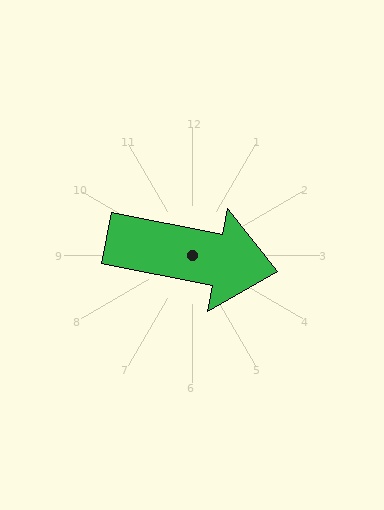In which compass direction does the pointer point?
East.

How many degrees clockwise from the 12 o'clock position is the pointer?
Approximately 101 degrees.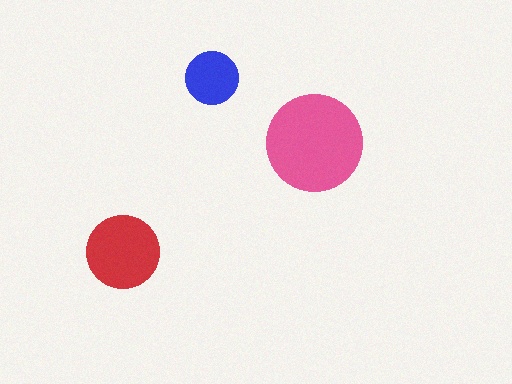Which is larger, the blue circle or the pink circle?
The pink one.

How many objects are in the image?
There are 3 objects in the image.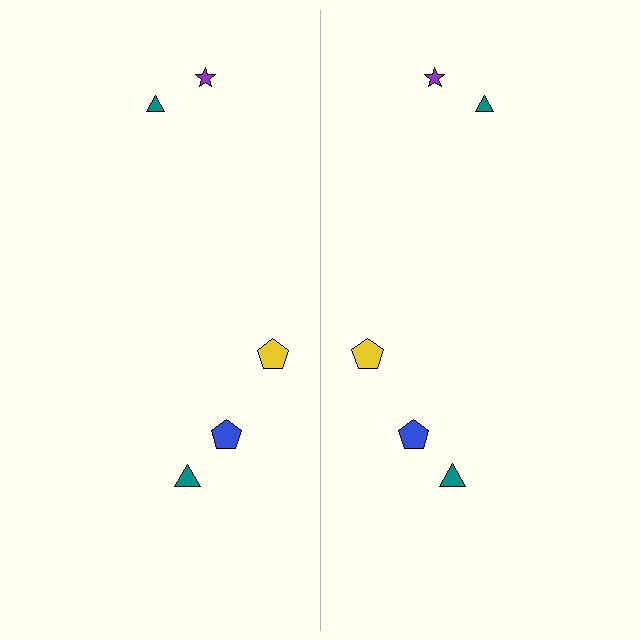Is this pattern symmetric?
Yes, this pattern has bilateral (reflection) symmetry.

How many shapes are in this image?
There are 10 shapes in this image.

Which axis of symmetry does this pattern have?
The pattern has a vertical axis of symmetry running through the center of the image.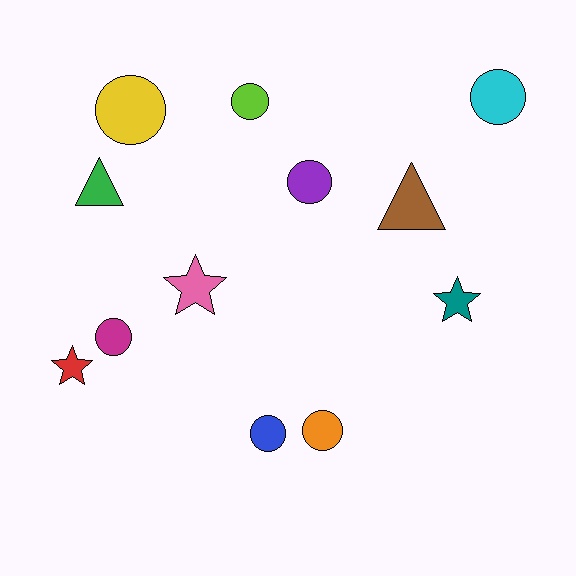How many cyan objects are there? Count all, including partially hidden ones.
There is 1 cyan object.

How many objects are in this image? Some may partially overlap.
There are 12 objects.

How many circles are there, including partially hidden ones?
There are 7 circles.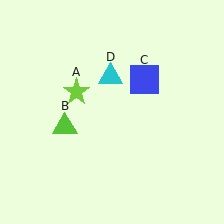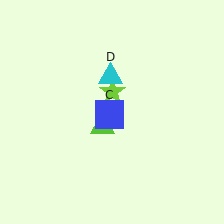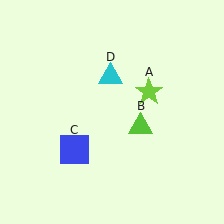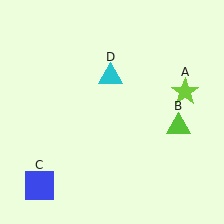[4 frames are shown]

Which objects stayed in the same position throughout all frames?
Cyan triangle (object D) remained stationary.